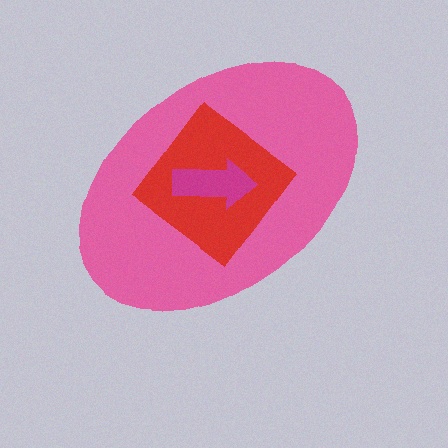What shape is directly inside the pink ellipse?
The red diamond.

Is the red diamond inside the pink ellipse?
Yes.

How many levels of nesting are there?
3.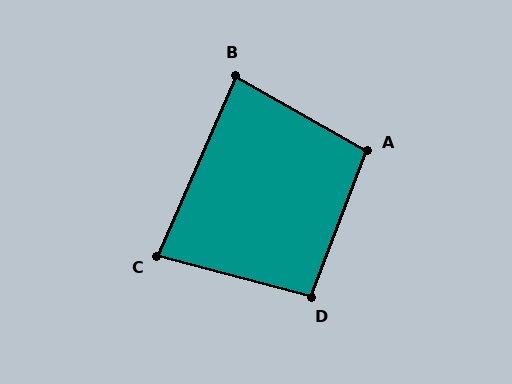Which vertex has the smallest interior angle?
C, at approximately 81 degrees.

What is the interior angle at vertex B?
Approximately 84 degrees (acute).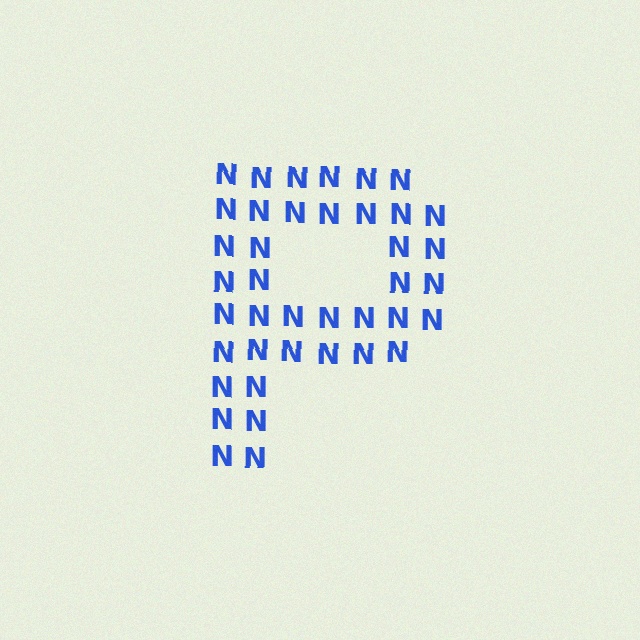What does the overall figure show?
The overall figure shows the letter P.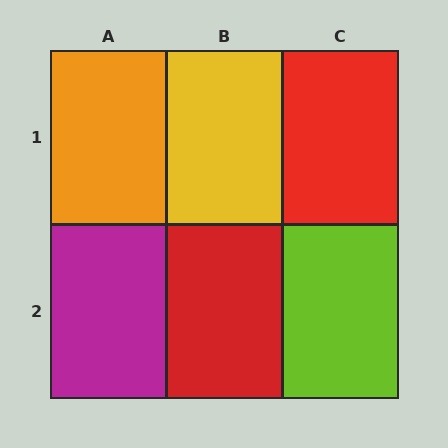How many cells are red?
2 cells are red.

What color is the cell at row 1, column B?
Yellow.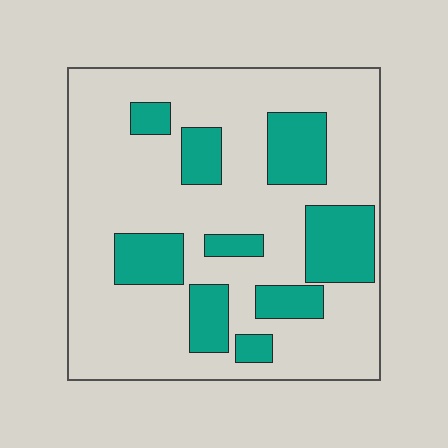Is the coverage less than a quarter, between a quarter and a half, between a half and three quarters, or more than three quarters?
Between a quarter and a half.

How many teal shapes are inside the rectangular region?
9.